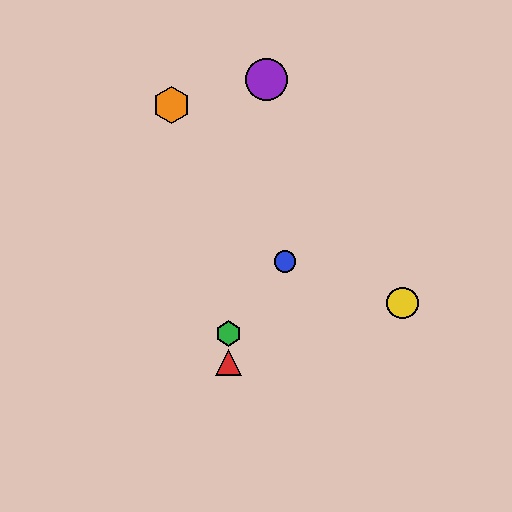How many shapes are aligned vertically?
2 shapes (the red triangle, the green hexagon) are aligned vertically.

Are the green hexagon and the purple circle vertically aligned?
No, the green hexagon is at x≈228 and the purple circle is at x≈267.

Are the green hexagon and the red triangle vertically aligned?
Yes, both are at x≈228.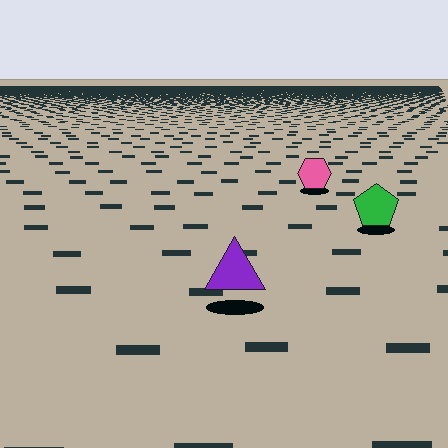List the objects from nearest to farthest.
From nearest to farthest: the purple triangle, the green pentagon, the pink hexagon.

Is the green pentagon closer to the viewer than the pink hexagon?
Yes. The green pentagon is closer — you can tell from the texture gradient: the ground texture is coarser near it.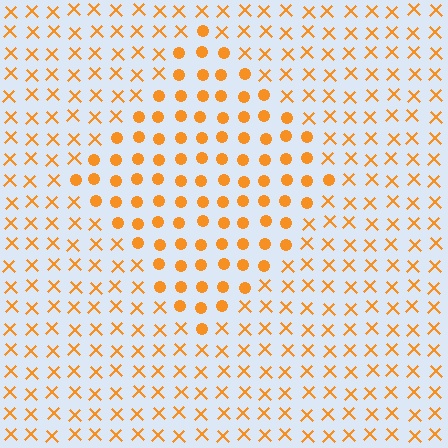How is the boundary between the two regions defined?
The boundary is defined by a change in element shape: circles inside vs. X marks outside. All elements share the same color and spacing.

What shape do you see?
I see a diamond.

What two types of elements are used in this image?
The image uses circles inside the diamond region and X marks outside it.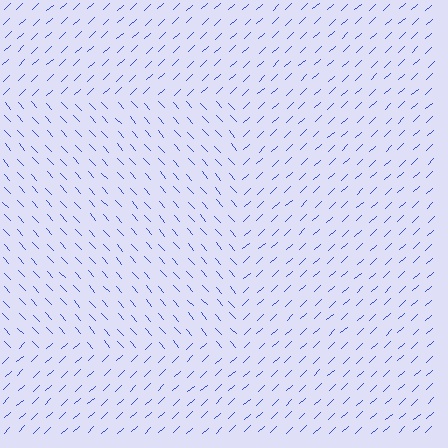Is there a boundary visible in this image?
Yes, there is a texture boundary formed by a change in line orientation.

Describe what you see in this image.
The image is filled with small blue line segments. A rectangle region in the image has lines oriented differently from the surrounding lines, creating a visible texture boundary.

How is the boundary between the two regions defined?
The boundary is defined purely by a change in line orientation (approximately 89 degrees difference). All lines are the same color and thickness.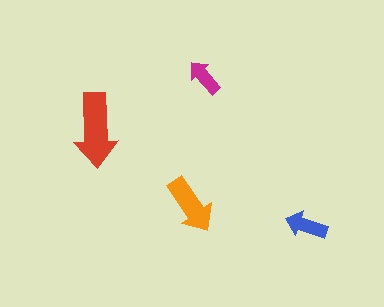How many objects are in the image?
There are 4 objects in the image.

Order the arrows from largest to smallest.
the red one, the orange one, the blue one, the magenta one.